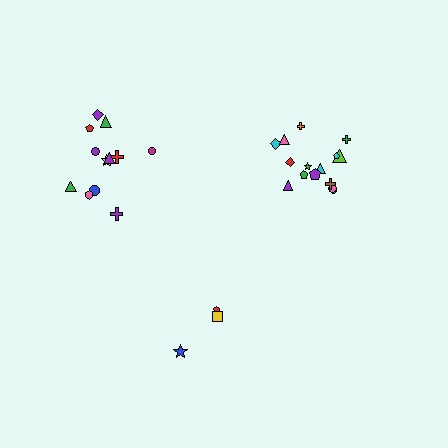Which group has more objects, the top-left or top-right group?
The top-right group.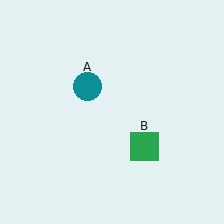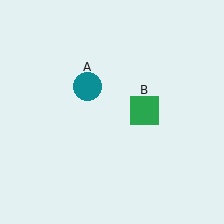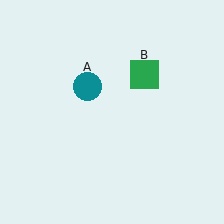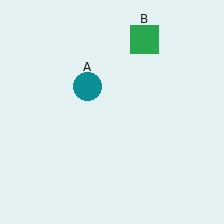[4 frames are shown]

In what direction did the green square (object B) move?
The green square (object B) moved up.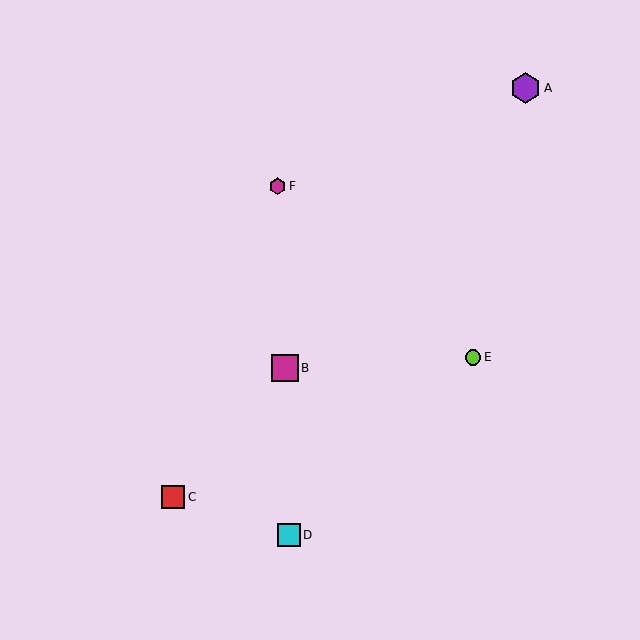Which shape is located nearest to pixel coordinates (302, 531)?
The cyan square (labeled D) at (289, 535) is nearest to that location.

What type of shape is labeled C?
Shape C is a red square.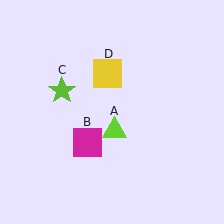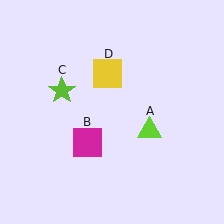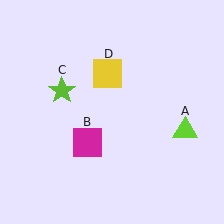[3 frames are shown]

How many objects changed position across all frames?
1 object changed position: lime triangle (object A).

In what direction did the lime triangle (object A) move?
The lime triangle (object A) moved right.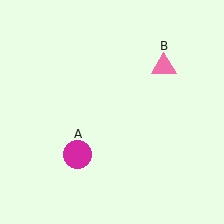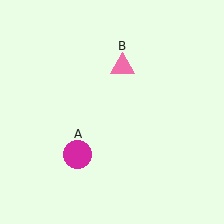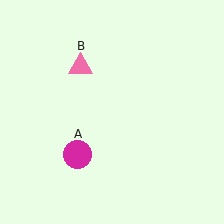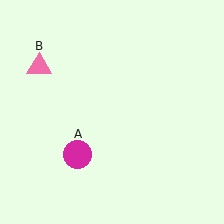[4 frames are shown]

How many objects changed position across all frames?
1 object changed position: pink triangle (object B).